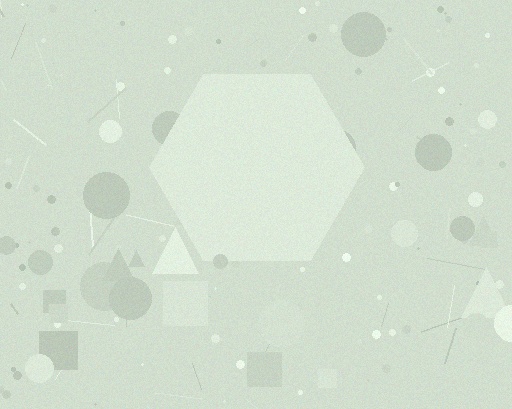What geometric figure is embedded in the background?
A hexagon is embedded in the background.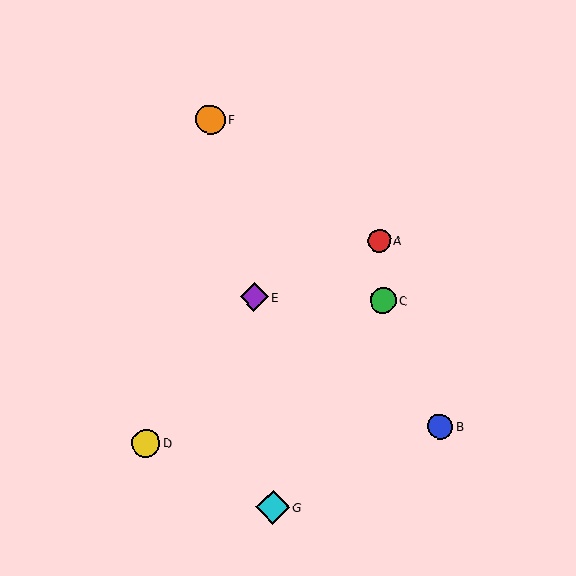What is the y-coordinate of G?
Object G is at y≈507.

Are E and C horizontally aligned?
Yes, both are at y≈297.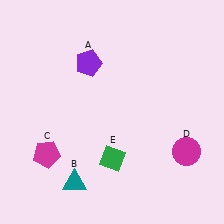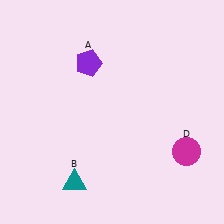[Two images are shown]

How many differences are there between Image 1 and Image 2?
There are 2 differences between the two images.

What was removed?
The green diamond (E), the magenta pentagon (C) were removed in Image 2.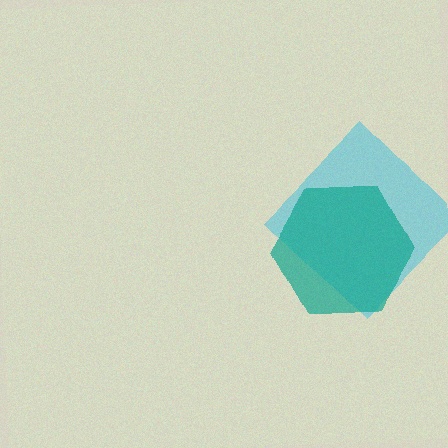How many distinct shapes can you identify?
There are 2 distinct shapes: a cyan diamond, a teal hexagon.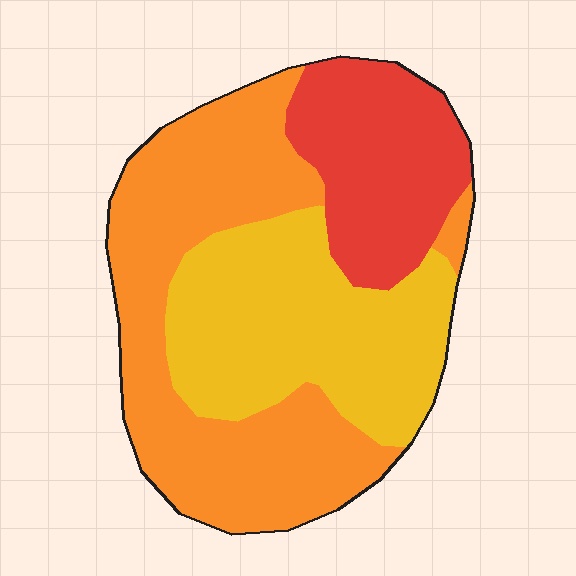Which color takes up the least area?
Red, at roughly 20%.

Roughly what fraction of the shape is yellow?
Yellow covers around 35% of the shape.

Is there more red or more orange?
Orange.